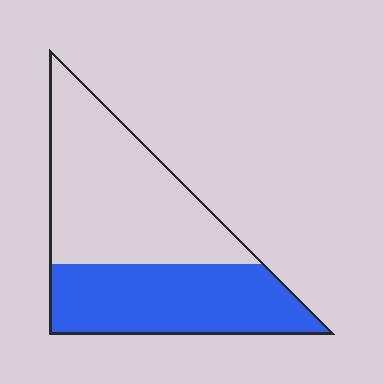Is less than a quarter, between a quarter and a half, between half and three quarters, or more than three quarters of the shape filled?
Between a quarter and a half.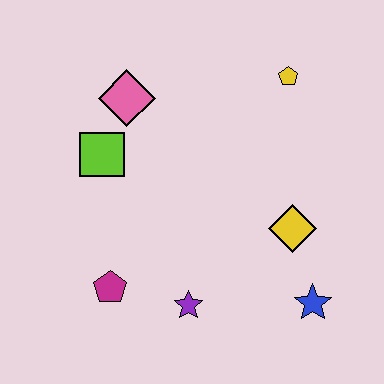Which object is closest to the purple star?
The magenta pentagon is closest to the purple star.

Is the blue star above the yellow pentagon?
No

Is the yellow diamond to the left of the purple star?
No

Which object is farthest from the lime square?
The blue star is farthest from the lime square.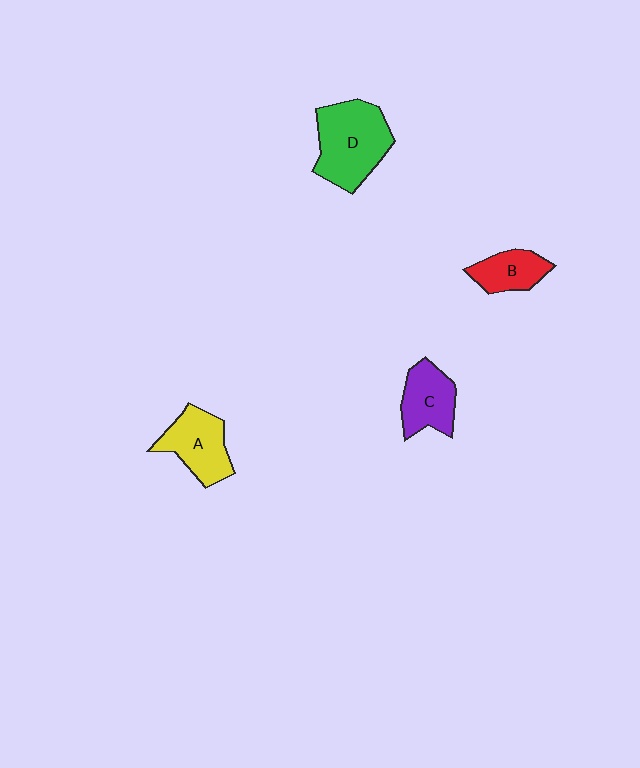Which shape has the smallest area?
Shape B (red).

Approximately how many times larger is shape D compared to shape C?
Approximately 1.6 times.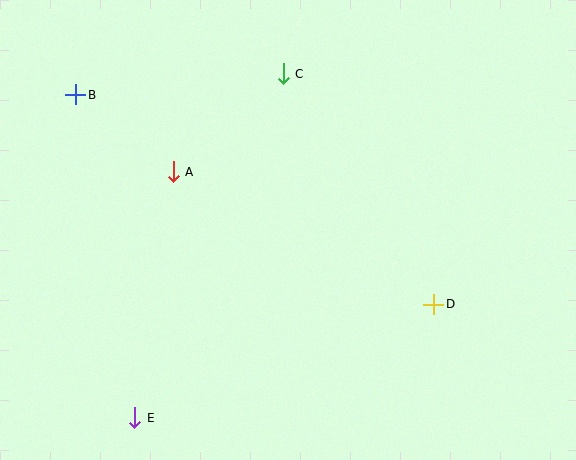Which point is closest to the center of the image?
Point A at (173, 172) is closest to the center.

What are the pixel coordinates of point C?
Point C is at (283, 74).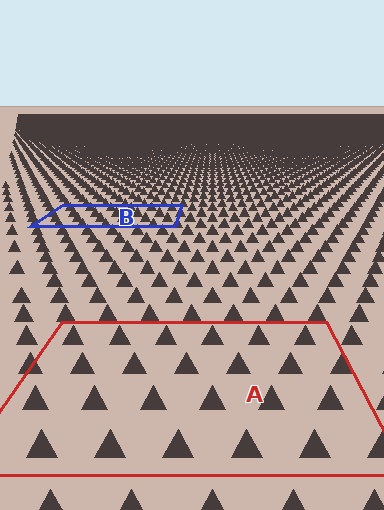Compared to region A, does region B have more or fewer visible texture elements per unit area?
Region B has more texture elements per unit area — they are packed more densely because it is farther away.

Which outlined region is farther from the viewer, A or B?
Region B is farther from the viewer — the texture elements inside it appear smaller and more densely packed.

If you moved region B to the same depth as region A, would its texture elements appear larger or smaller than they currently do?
They would appear larger. At a closer depth, the same texture elements are projected at a bigger on-screen size.